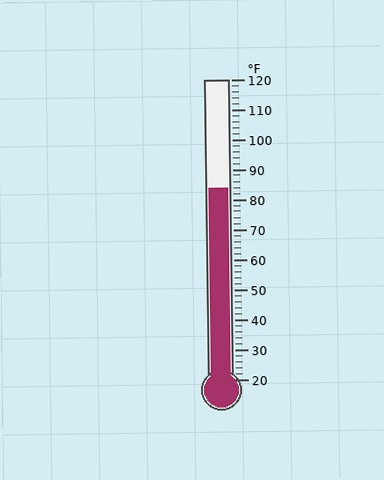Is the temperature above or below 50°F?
The temperature is above 50°F.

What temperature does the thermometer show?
The thermometer shows approximately 84°F.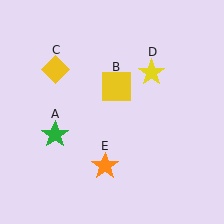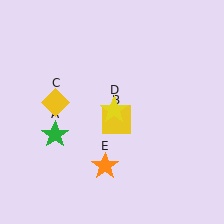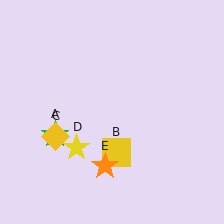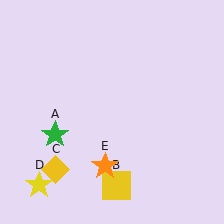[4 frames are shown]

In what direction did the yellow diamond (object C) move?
The yellow diamond (object C) moved down.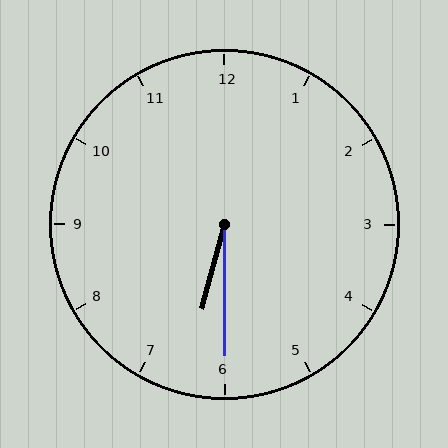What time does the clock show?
6:30.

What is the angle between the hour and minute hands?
Approximately 15 degrees.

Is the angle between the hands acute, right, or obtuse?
It is acute.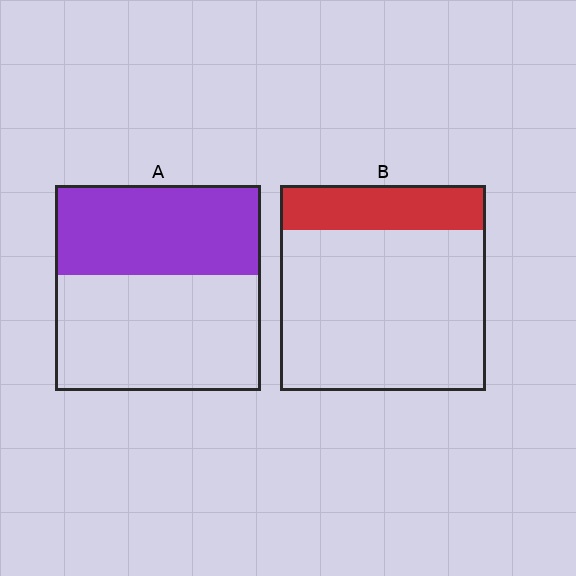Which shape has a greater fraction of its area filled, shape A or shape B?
Shape A.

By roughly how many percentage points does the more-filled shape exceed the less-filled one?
By roughly 20 percentage points (A over B).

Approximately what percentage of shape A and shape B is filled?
A is approximately 45% and B is approximately 20%.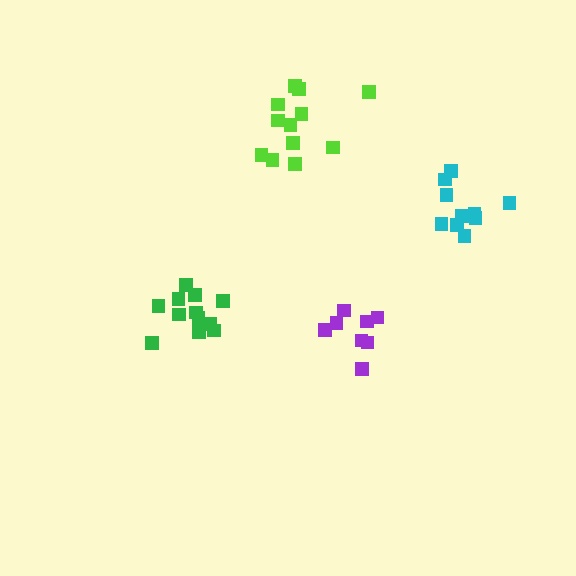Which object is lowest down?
The purple cluster is bottommost.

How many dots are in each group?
Group 1: 8 dots, Group 2: 10 dots, Group 3: 12 dots, Group 4: 12 dots (42 total).